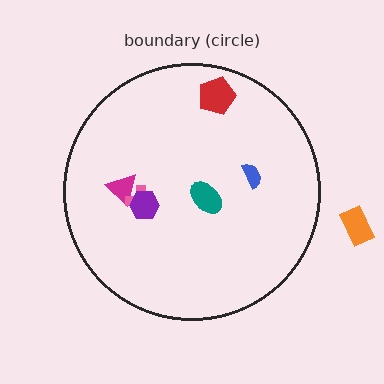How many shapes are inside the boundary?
6 inside, 1 outside.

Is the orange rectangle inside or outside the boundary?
Outside.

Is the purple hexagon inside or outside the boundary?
Inside.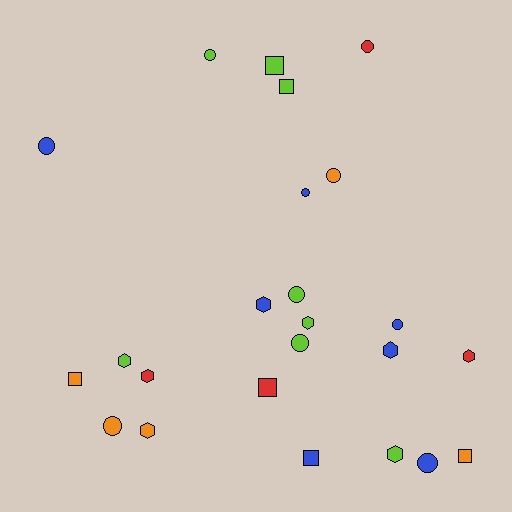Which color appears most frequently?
Lime, with 8 objects.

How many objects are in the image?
There are 24 objects.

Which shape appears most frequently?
Circle, with 10 objects.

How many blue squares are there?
There is 1 blue square.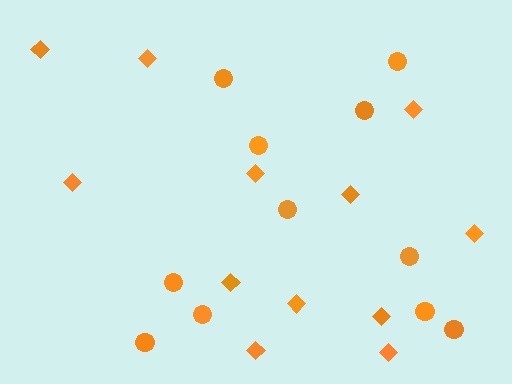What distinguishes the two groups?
There are 2 groups: one group of diamonds (12) and one group of circles (11).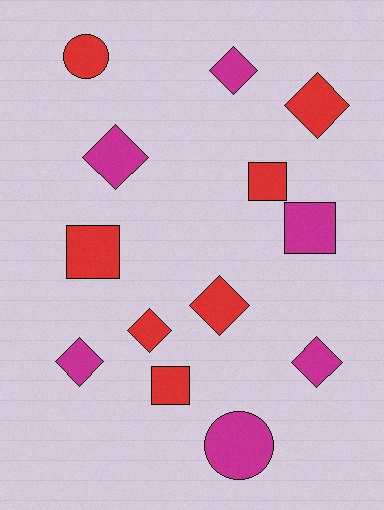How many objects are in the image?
There are 13 objects.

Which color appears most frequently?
Red, with 7 objects.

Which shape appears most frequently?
Diamond, with 7 objects.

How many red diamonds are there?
There are 3 red diamonds.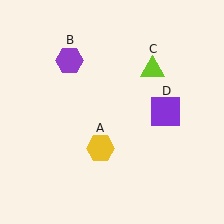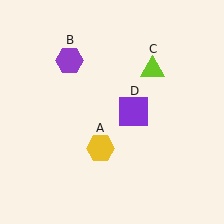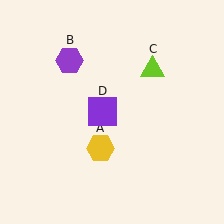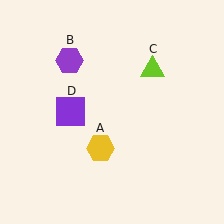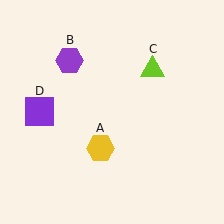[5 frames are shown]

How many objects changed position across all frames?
1 object changed position: purple square (object D).